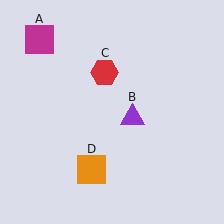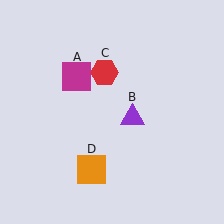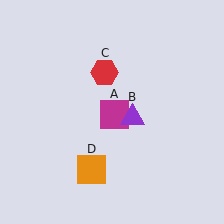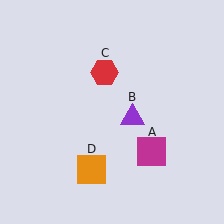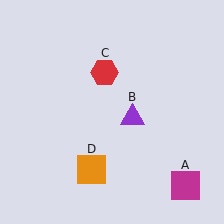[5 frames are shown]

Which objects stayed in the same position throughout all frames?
Purple triangle (object B) and red hexagon (object C) and orange square (object D) remained stationary.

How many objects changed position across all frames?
1 object changed position: magenta square (object A).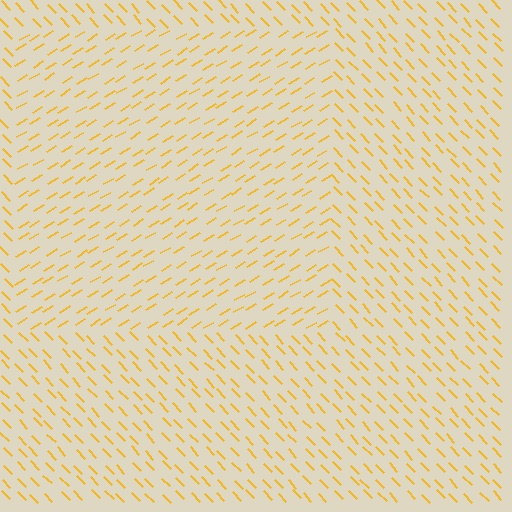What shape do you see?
I see a rectangle.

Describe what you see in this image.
The image is filled with small yellow line segments. A rectangle region in the image has lines oriented differently from the surrounding lines, creating a visible texture boundary.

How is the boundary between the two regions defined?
The boundary is defined purely by a change in line orientation (approximately 78 degrees difference). All lines are the same color and thickness.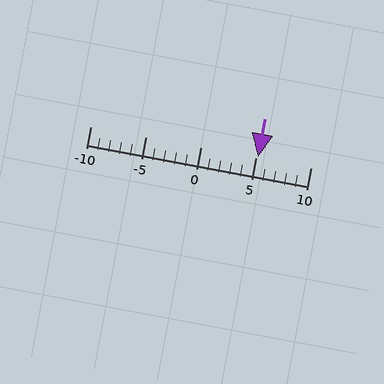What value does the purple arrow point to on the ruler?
The purple arrow points to approximately 5.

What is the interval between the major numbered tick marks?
The major tick marks are spaced 5 units apart.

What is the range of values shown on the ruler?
The ruler shows values from -10 to 10.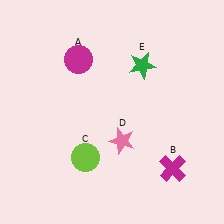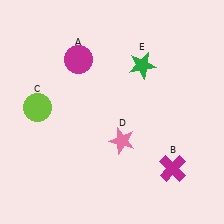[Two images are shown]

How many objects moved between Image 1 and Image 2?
1 object moved between the two images.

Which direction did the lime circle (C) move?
The lime circle (C) moved up.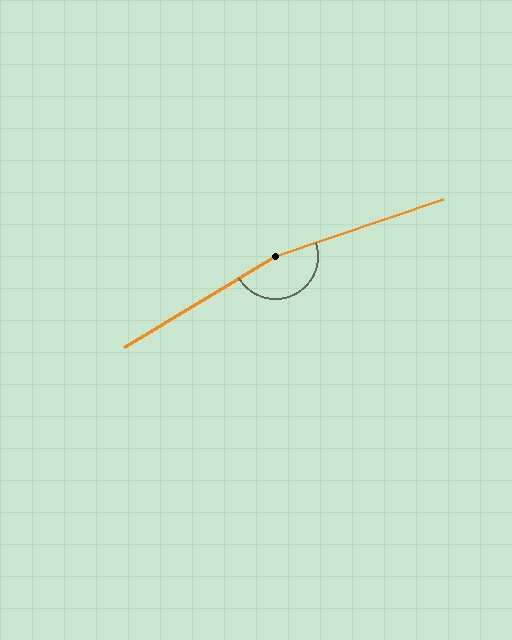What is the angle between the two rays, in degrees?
Approximately 168 degrees.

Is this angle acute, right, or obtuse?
It is obtuse.